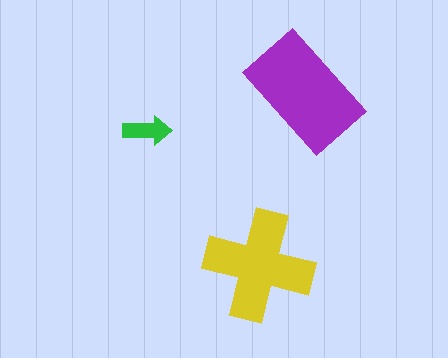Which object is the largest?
The purple rectangle.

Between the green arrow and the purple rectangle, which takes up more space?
The purple rectangle.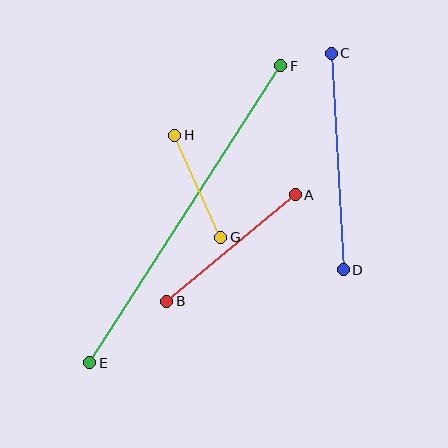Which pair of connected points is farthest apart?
Points E and F are farthest apart.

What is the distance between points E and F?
The distance is approximately 353 pixels.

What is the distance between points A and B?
The distance is approximately 167 pixels.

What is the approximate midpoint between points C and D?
The midpoint is at approximately (337, 162) pixels.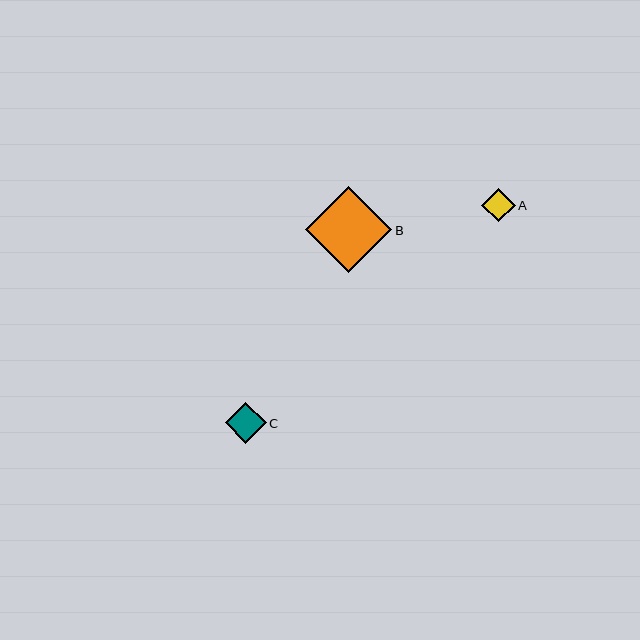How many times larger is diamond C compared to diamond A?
Diamond C is approximately 1.2 times the size of diamond A.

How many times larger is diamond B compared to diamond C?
Diamond B is approximately 2.1 times the size of diamond C.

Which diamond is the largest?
Diamond B is the largest with a size of approximately 86 pixels.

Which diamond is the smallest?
Diamond A is the smallest with a size of approximately 33 pixels.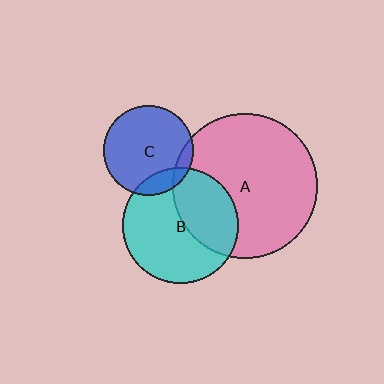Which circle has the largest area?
Circle A (pink).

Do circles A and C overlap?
Yes.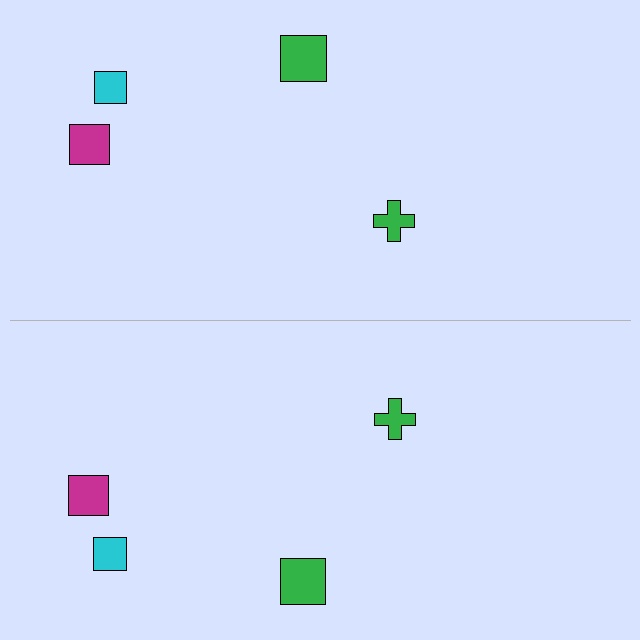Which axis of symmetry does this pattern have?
The pattern has a horizontal axis of symmetry running through the center of the image.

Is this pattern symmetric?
Yes, this pattern has bilateral (reflection) symmetry.